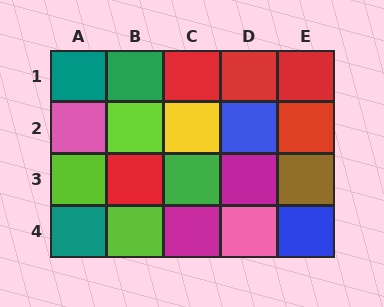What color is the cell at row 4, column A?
Teal.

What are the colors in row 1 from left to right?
Teal, green, red, red, red.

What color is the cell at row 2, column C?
Yellow.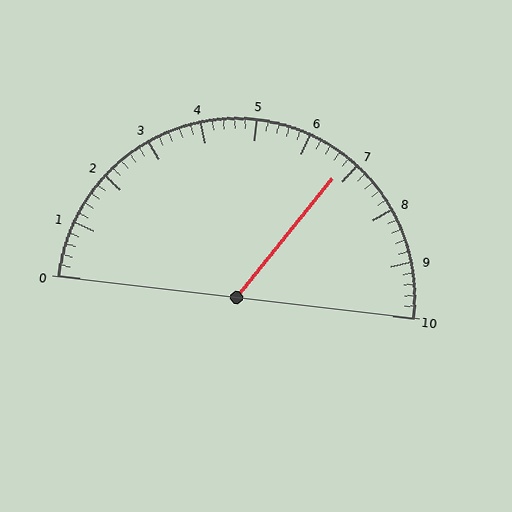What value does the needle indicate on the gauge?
The needle indicates approximately 6.8.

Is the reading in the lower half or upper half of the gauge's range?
The reading is in the upper half of the range (0 to 10).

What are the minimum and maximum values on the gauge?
The gauge ranges from 0 to 10.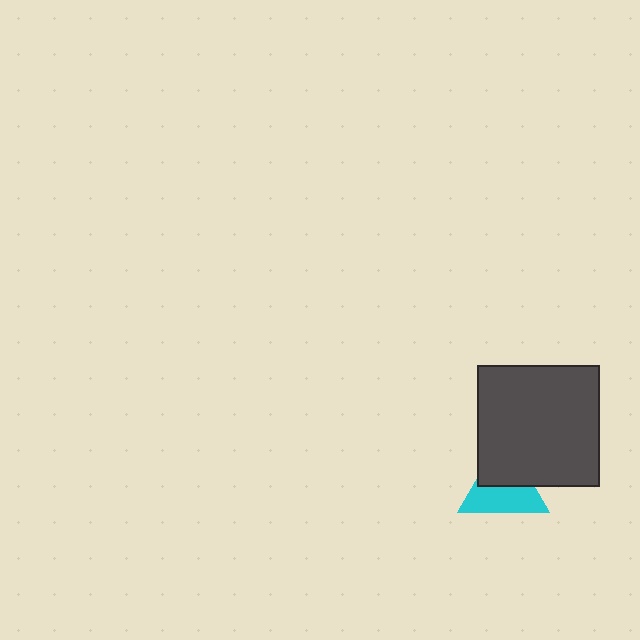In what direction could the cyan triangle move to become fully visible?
The cyan triangle could move down. That would shift it out from behind the dark gray square entirely.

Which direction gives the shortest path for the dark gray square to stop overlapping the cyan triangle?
Moving up gives the shortest separation.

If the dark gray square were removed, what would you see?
You would see the complete cyan triangle.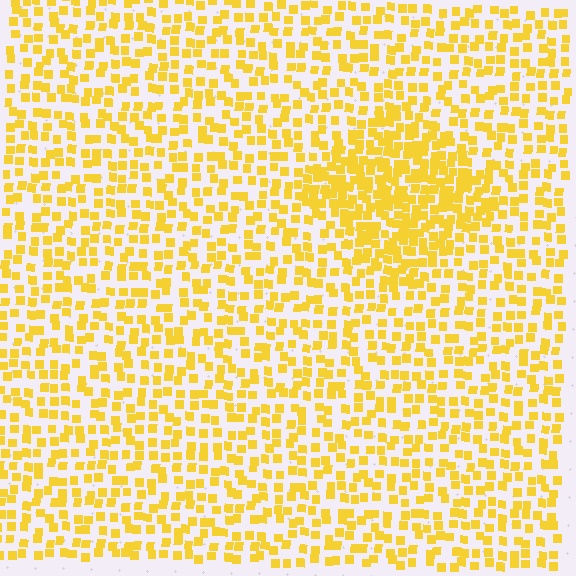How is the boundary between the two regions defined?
The boundary is defined by a change in element density (approximately 1.9x ratio). All elements are the same color, size, and shape.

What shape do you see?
I see a diamond.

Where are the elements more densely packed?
The elements are more densely packed inside the diamond boundary.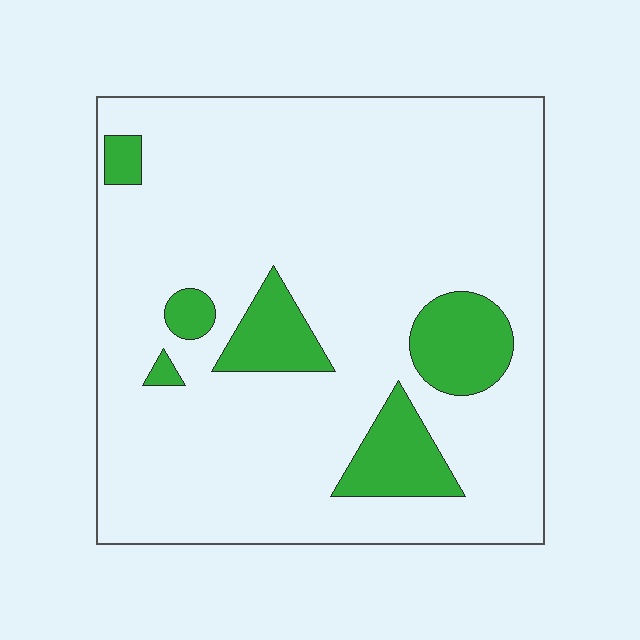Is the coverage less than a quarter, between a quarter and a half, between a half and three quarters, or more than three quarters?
Less than a quarter.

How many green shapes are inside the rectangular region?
6.